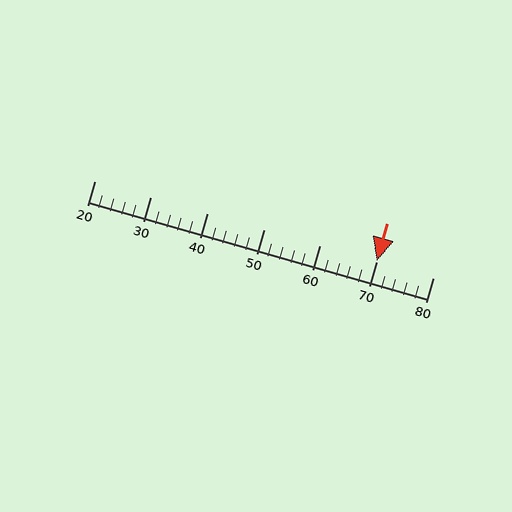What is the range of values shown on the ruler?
The ruler shows values from 20 to 80.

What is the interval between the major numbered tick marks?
The major tick marks are spaced 10 units apart.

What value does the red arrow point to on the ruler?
The red arrow points to approximately 70.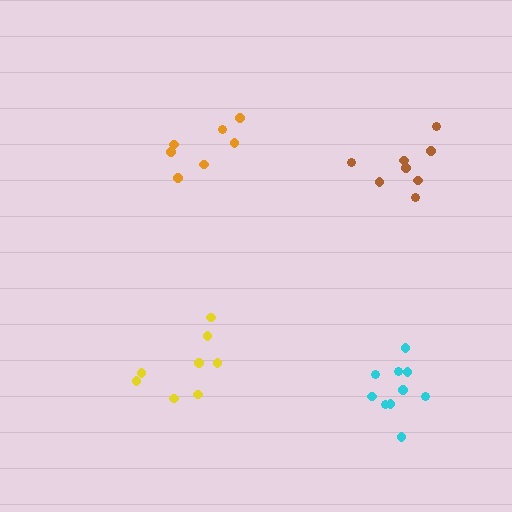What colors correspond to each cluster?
The clusters are colored: brown, orange, yellow, cyan.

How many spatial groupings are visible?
There are 4 spatial groupings.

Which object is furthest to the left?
The yellow cluster is leftmost.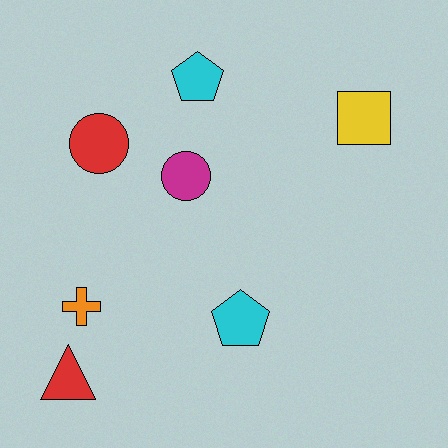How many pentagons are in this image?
There are 2 pentagons.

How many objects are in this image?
There are 7 objects.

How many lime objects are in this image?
There are no lime objects.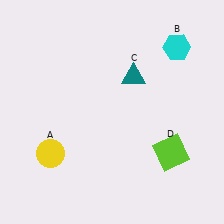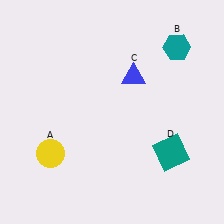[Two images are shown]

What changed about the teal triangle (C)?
In Image 1, C is teal. In Image 2, it changed to blue.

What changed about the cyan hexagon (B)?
In Image 1, B is cyan. In Image 2, it changed to teal.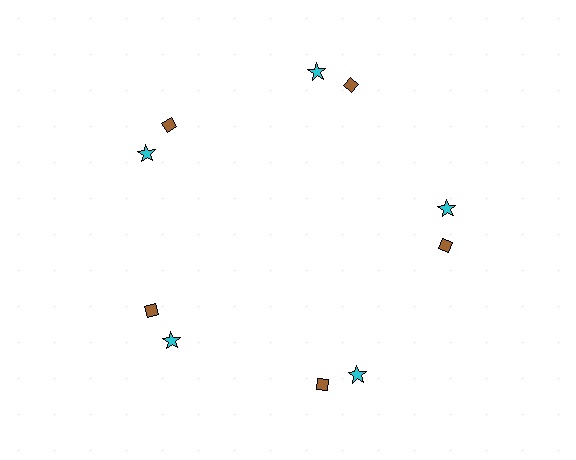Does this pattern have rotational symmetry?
Yes, this pattern has 5-fold rotational symmetry. It looks the same after rotating 72 degrees around the center.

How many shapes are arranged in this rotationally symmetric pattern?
There are 10 shapes, arranged in 5 groups of 2.